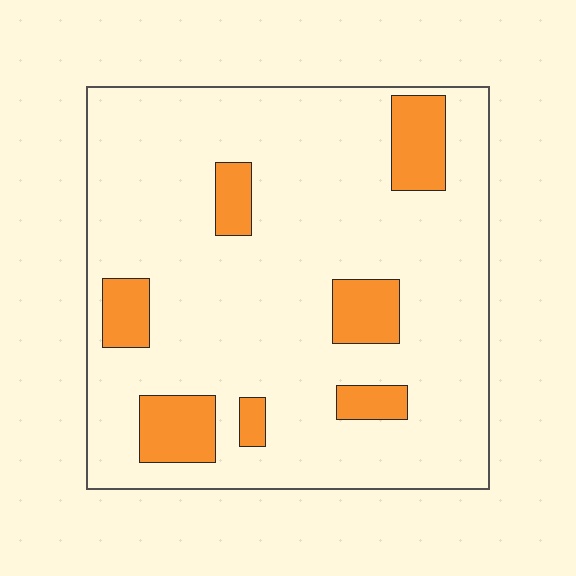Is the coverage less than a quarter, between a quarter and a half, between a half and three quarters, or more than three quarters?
Less than a quarter.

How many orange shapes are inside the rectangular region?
7.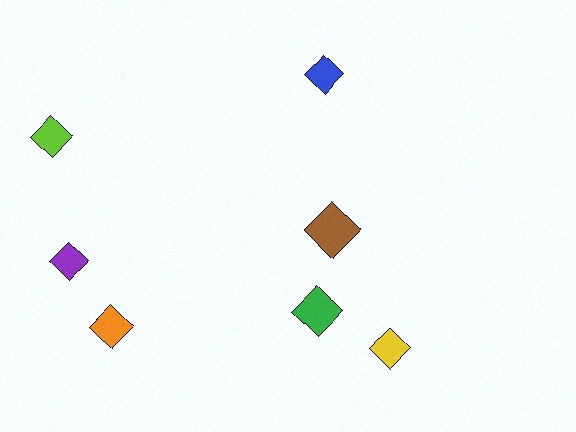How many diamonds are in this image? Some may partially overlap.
There are 7 diamonds.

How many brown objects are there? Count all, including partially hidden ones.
There is 1 brown object.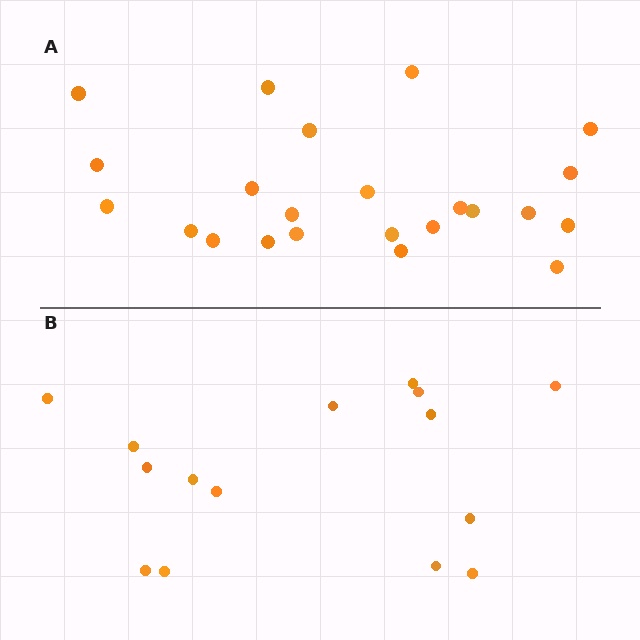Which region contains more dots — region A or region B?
Region A (the top region) has more dots.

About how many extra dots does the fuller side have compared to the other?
Region A has roughly 8 or so more dots than region B.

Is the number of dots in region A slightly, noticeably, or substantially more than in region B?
Region A has substantially more. The ratio is roughly 1.5 to 1.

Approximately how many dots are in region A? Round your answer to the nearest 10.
About 20 dots. (The exact count is 23, which rounds to 20.)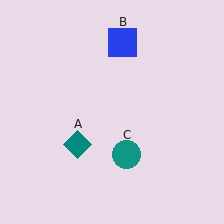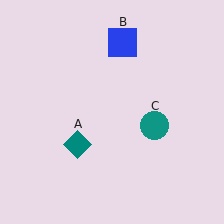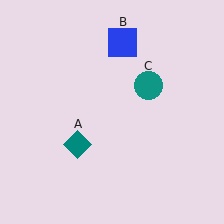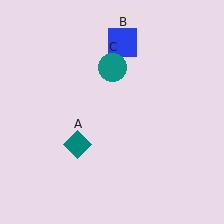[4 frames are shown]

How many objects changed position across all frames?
1 object changed position: teal circle (object C).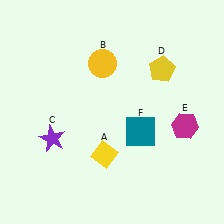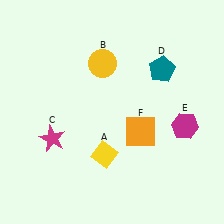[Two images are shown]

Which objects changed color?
C changed from purple to magenta. D changed from yellow to teal. F changed from teal to orange.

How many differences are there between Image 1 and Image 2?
There are 3 differences between the two images.